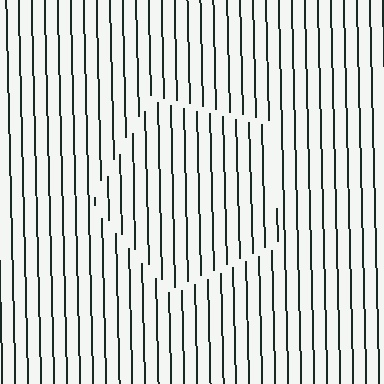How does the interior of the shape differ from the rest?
The interior of the shape contains the same grating, shifted by half a period — the contour is defined by the phase discontinuity where line-ends from the inner and outer gratings abut.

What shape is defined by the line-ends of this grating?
An illusory pentagon. The interior of the shape contains the same grating, shifted by half a period — the contour is defined by the phase discontinuity where line-ends from the inner and outer gratings abut.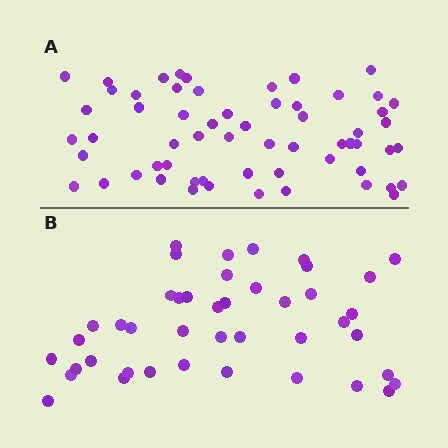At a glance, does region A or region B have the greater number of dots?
Region A (the top region) has more dots.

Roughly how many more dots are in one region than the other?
Region A has approximately 15 more dots than region B.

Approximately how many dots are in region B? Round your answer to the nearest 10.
About 40 dots. (The exact count is 43, which rounds to 40.)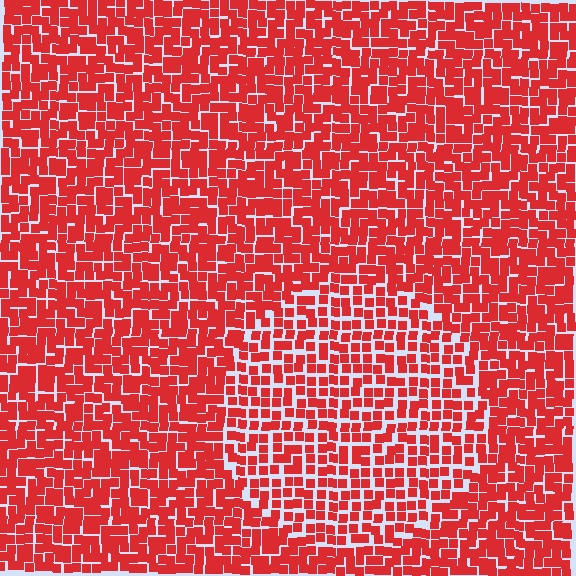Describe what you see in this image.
The image contains small red elements arranged at two different densities. A circle-shaped region is visible where the elements are less densely packed than the surrounding area.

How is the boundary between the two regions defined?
The boundary is defined by a change in element density (approximately 1.5x ratio). All elements are the same color, size, and shape.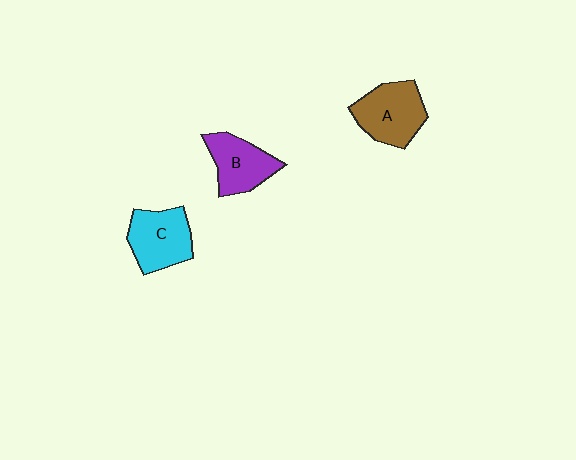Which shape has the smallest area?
Shape B (purple).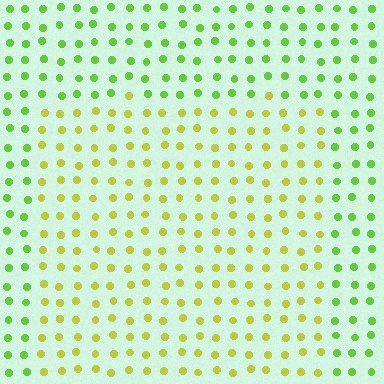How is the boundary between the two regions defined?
The boundary is defined purely by a slight shift in hue (about 37 degrees). Spacing, size, and orientation are identical on both sides.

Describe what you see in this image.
The image is filled with small lime elements in a uniform arrangement. A rectangle-shaped region is visible where the elements are tinted to a slightly different hue, forming a subtle color boundary.